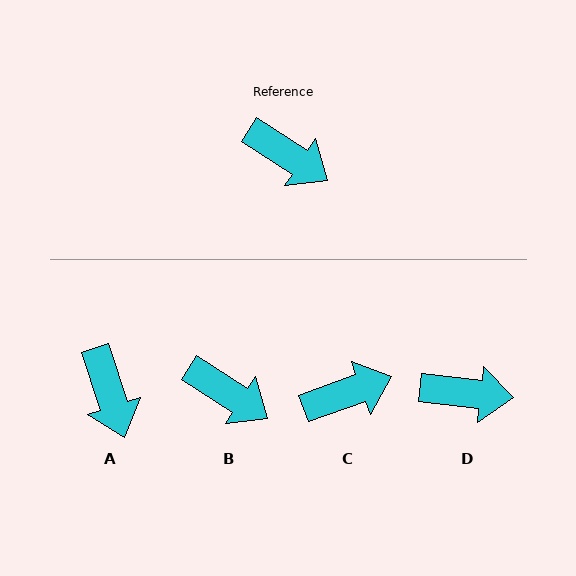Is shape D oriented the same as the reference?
No, it is off by about 26 degrees.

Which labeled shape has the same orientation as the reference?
B.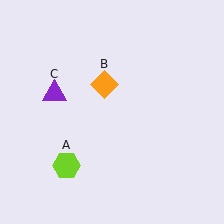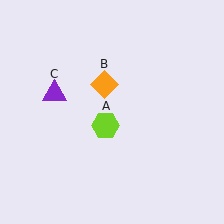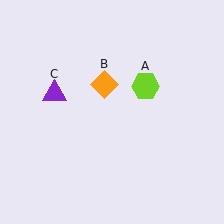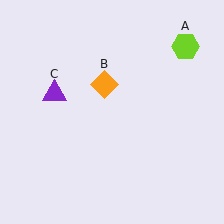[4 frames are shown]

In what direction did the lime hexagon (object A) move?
The lime hexagon (object A) moved up and to the right.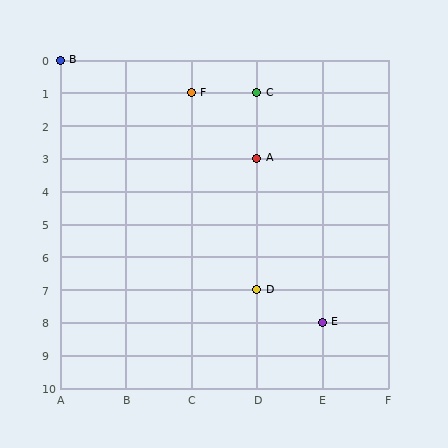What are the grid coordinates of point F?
Point F is at grid coordinates (C, 1).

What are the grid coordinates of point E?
Point E is at grid coordinates (E, 8).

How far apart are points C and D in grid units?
Points C and D are 6 rows apart.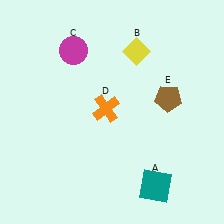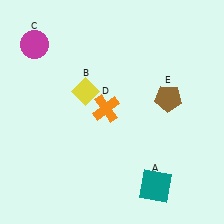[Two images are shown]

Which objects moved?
The objects that moved are: the yellow diamond (B), the magenta circle (C).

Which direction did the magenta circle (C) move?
The magenta circle (C) moved left.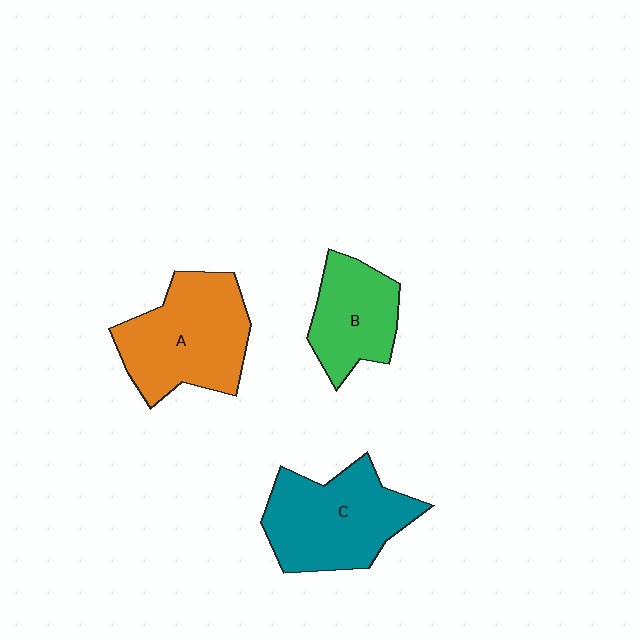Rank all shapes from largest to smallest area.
From largest to smallest: A (orange), C (teal), B (green).